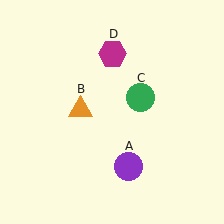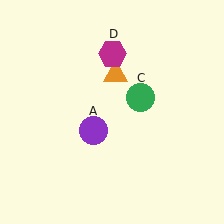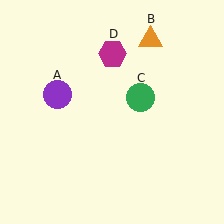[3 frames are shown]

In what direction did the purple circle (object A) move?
The purple circle (object A) moved up and to the left.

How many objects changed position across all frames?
2 objects changed position: purple circle (object A), orange triangle (object B).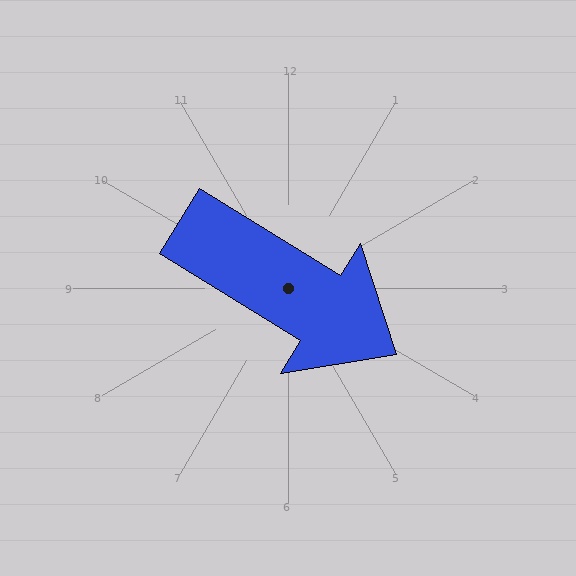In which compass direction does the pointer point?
Southeast.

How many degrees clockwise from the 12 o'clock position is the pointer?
Approximately 122 degrees.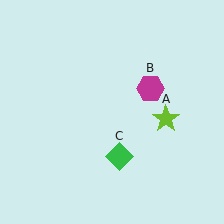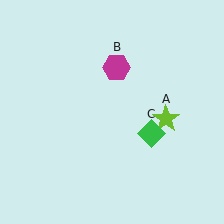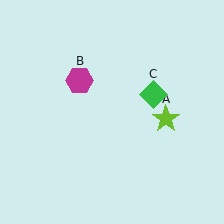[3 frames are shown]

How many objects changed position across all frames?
2 objects changed position: magenta hexagon (object B), green diamond (object C).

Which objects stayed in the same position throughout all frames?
Lime star (object A) remained stationary.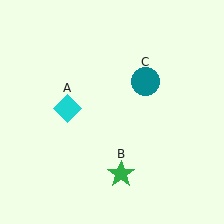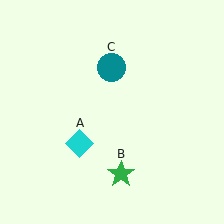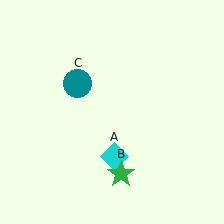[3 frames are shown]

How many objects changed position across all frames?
2 objects changed position: cyan diamond (object A), teal circle (object C).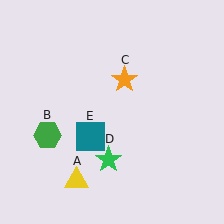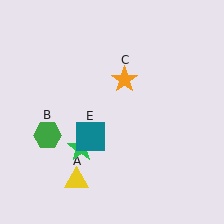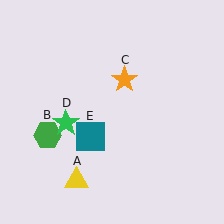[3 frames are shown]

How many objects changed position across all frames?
1 object changed position: green star (object D).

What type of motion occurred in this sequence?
The green star (object D) rotated clockwise around the center of the scene.